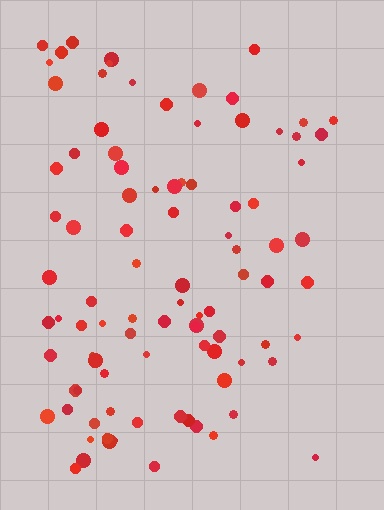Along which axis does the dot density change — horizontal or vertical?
Horizontal.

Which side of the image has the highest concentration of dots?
The left.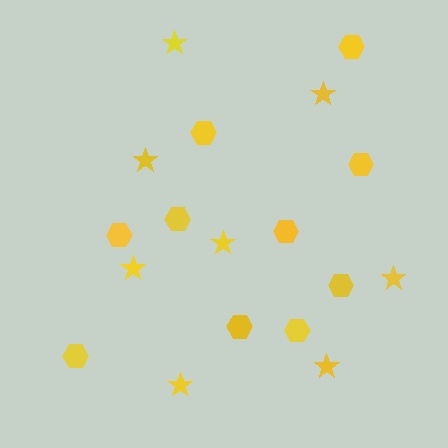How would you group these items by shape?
There are 2 groups: one group of stars (8) and one group of hexagons (10).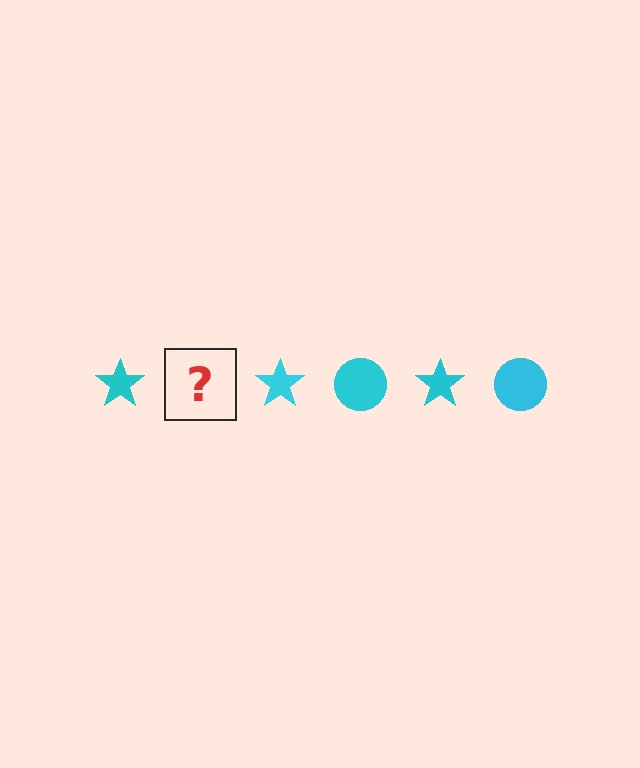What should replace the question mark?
The question mark should be replaced with a cyan circle.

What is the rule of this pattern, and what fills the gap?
The rule is that the pattern cycles through star, circle shapes in cyan. The gap should be filled with a cyan circle.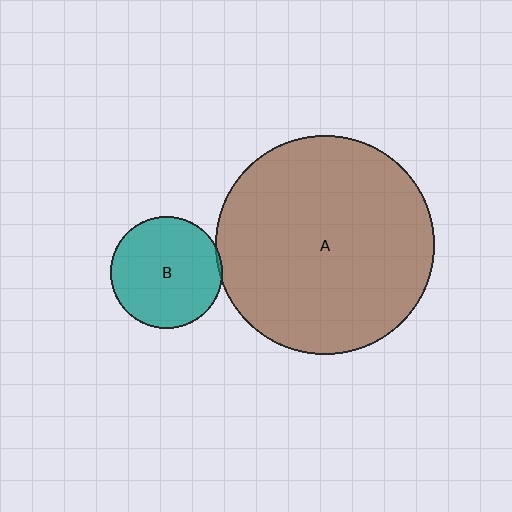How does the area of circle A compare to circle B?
Approximately 3.8 times.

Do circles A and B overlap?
Yes.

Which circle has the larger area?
Circle A (brown).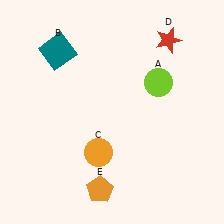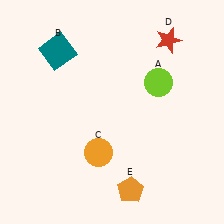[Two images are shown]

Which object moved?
The orange pentagon (E) moved right.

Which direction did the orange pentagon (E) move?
The orange pentagon (E) moved right.